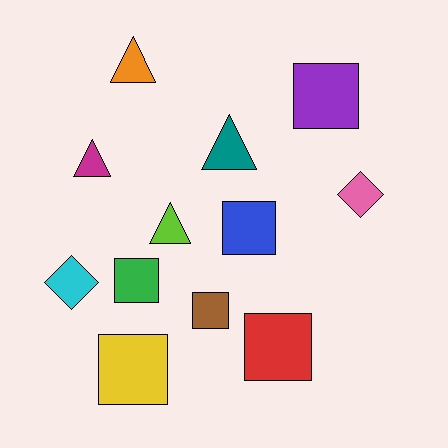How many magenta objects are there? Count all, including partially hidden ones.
There is 1 magenta object.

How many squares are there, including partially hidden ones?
There are 6 squares.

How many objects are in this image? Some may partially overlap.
There are 12 objects.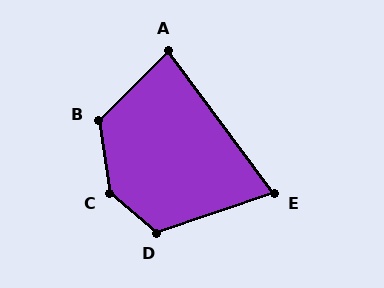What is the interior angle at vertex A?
Approximately 82 degrees (acute).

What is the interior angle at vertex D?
Approximately 121 degrees (obtuse).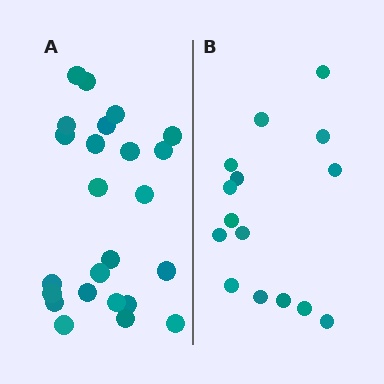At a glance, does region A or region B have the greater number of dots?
Region A (the left region) has more dots.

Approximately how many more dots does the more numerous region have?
Region A has roughly 8 or so more dots than region B.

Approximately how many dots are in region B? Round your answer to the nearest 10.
About 20 dots. (The exact count is 15, which rounds to 20.)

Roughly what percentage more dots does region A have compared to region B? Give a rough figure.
About 60% more.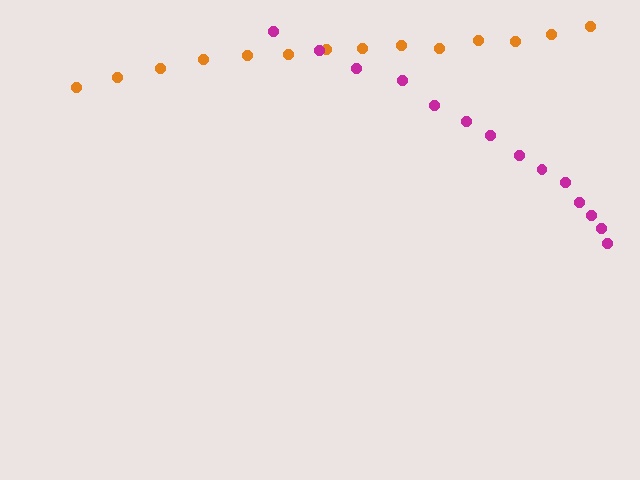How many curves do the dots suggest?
There are 2 distinct paths.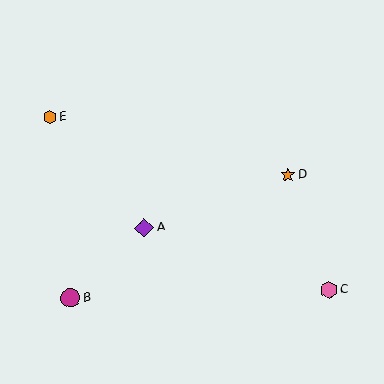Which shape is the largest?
The purple diamond (labeled A) is the largest.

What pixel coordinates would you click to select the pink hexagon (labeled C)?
Click at (329, 290) to select the pink hexagon C.